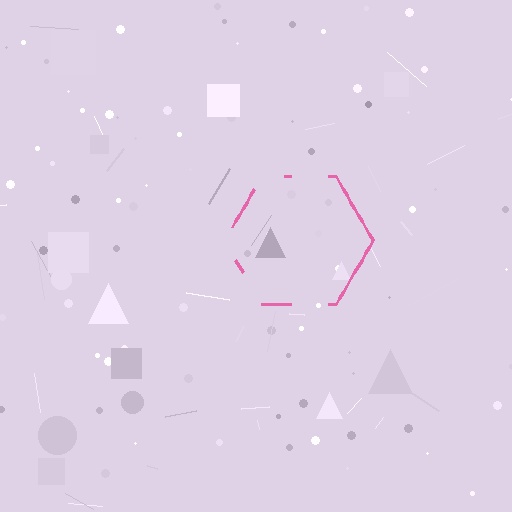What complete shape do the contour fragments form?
The contour fragments form a hexagon.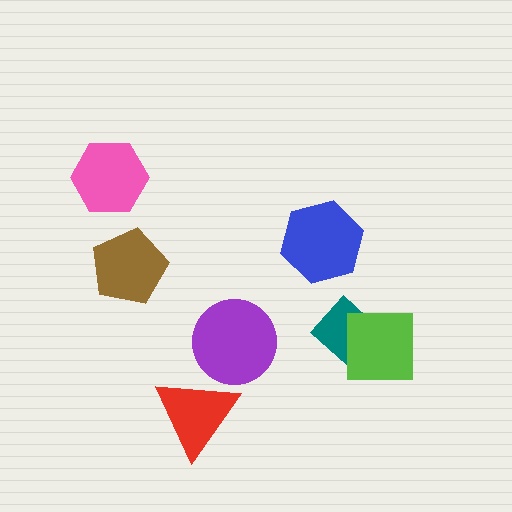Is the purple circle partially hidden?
Yes, it is partially covered by another shape.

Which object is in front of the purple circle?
The red triangle is in front of the purple circle.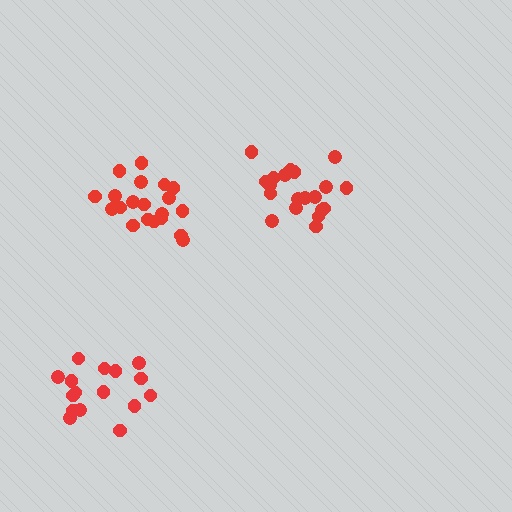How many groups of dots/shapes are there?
There are 3 groups.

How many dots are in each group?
Group 1: 20 dots, Group 2: 20 dots, Group 3: 16 dots (56 total).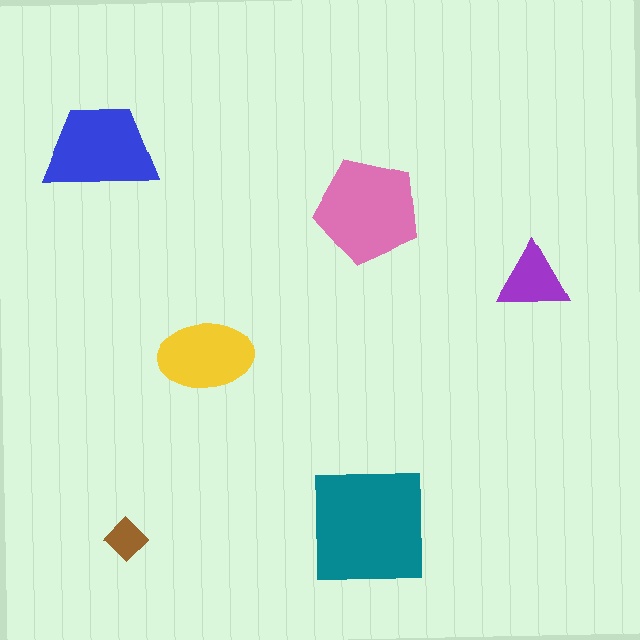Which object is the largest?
The teal square.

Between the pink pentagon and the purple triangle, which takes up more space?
The pink pentagon.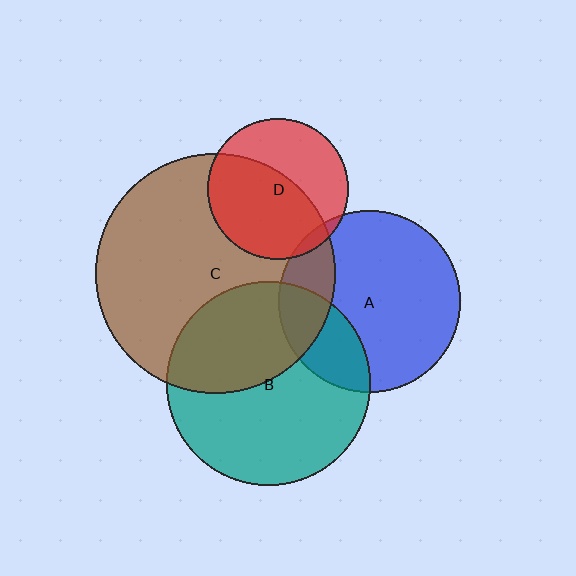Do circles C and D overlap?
Yes.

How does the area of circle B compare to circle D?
Approximately 2.1 times.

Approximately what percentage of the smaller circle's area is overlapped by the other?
Approximately 55%.